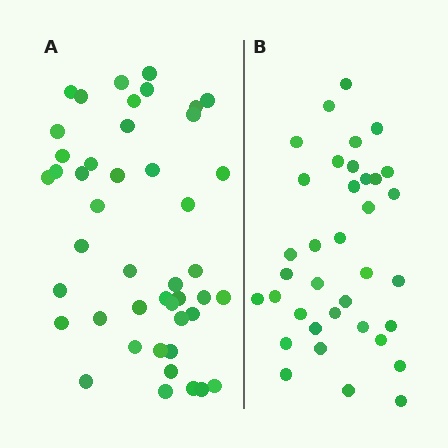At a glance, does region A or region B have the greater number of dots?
Region A (the left region) has more dots.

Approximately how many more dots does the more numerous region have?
Region A has roughly 8 or so more dots than region B.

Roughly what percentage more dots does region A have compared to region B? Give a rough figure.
About 25% more.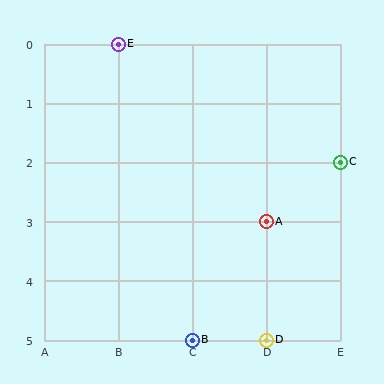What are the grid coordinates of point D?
Point D is at grid coordinates (D, 5).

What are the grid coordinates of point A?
Point A is at grid coordinates (D, 3).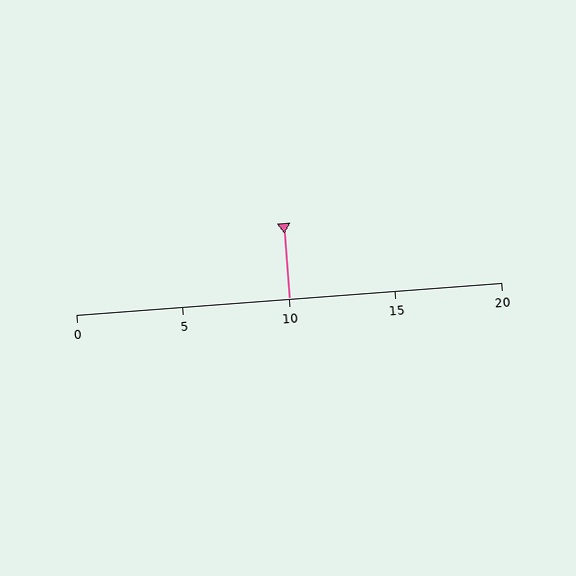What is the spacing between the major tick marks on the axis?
The major ticks are spaced 5 apart.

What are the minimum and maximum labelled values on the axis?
The axis runs from 0 to 20.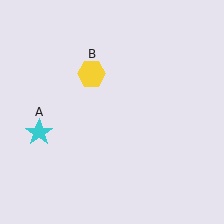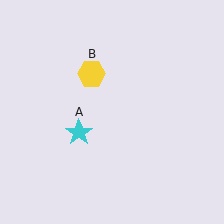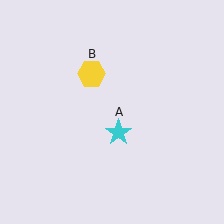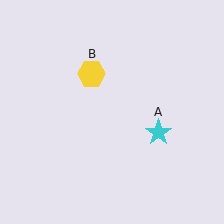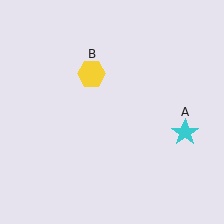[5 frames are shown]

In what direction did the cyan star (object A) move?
The cyan star (object A) moved right.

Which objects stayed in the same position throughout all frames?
Yellow hexagon (object B) remained stationary.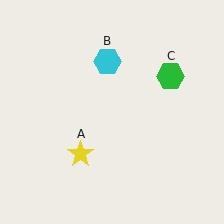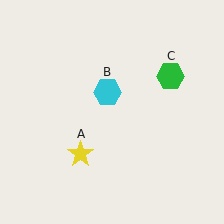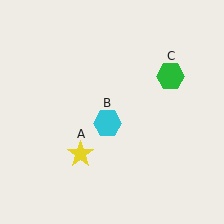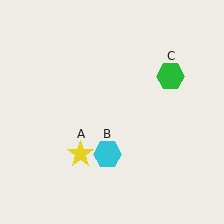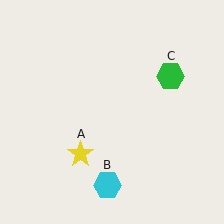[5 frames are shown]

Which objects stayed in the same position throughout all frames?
Yellow star (object A) and green hexagon (object C) remained stationary.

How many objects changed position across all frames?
1 object changed position: cyan hexagon (object B).